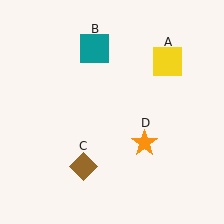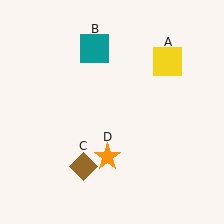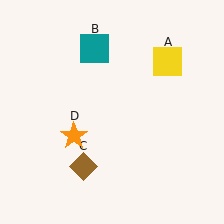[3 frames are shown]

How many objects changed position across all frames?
1 object changed position: orange star (object D).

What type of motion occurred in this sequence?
The orange star (object D) rotated clockwise around the center of the scene.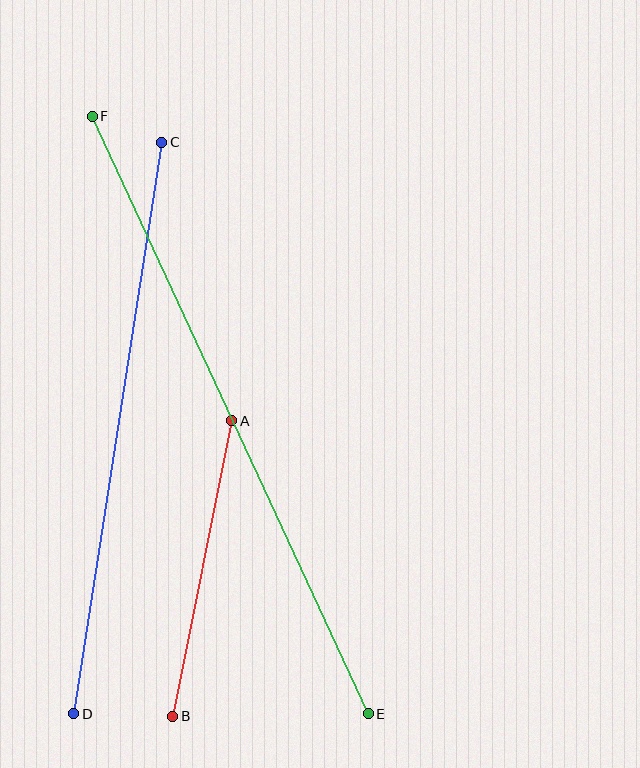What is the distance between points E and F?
The distance is approximately 658 pixels.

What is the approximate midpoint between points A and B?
The midpoint is at approximately (203, 569) pixels.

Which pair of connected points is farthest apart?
Points E and F are farthest apart.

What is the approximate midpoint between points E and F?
The midpoint is at approximately (230, 415) pixels.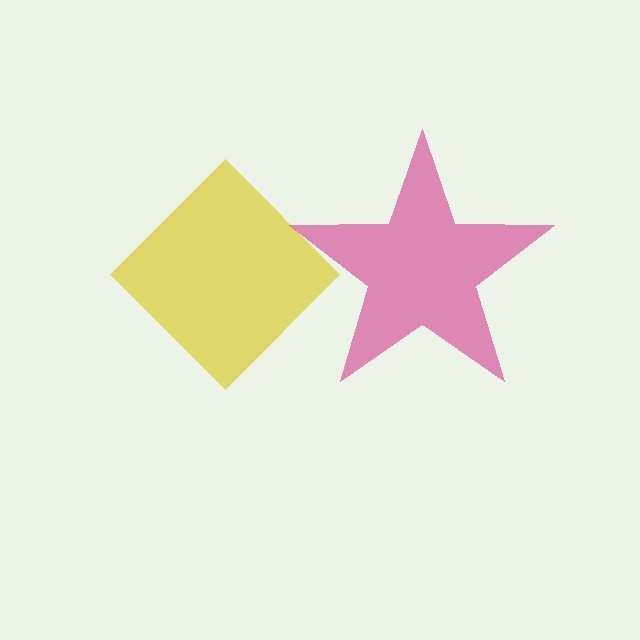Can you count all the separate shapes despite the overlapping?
Yes, there are 2 separate shapes.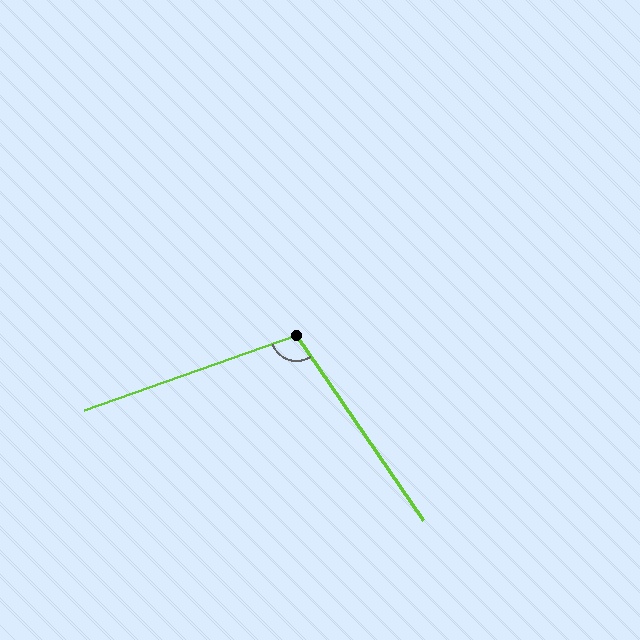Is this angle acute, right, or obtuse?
It is obtuse.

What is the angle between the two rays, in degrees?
Approximately 105 degrees.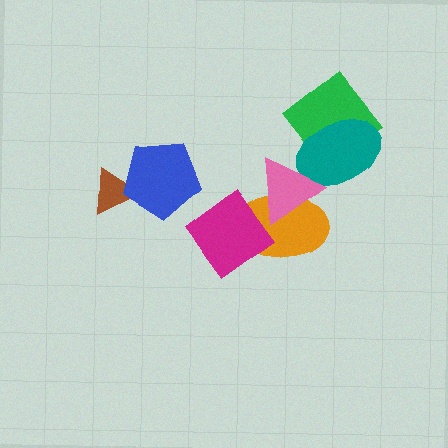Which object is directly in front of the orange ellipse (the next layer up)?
The magenta diamond is directly in front of the orange ellipse.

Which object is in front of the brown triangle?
The blue pentagon is in front of the brown triangle.